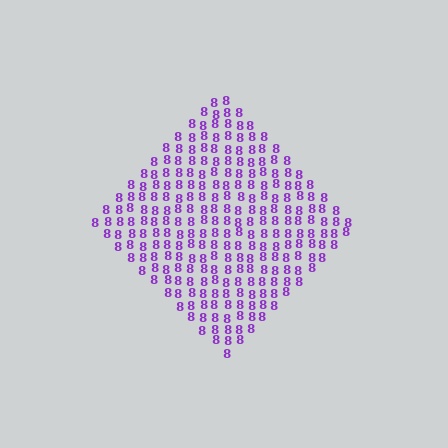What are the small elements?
The small elements are digit 8's.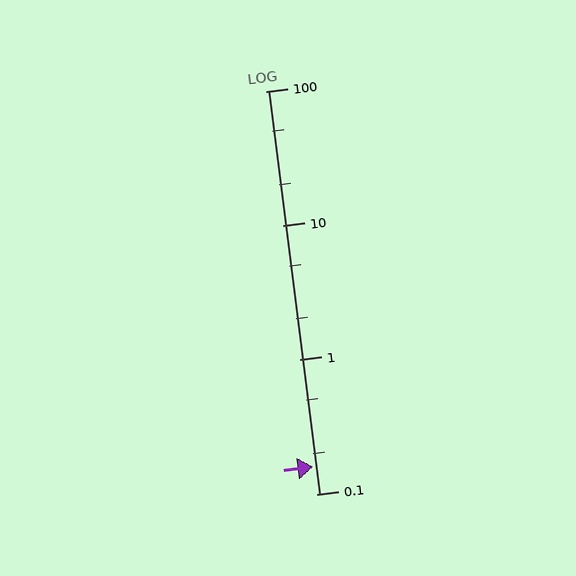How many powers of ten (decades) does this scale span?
The scale spans 3 decades, from 0.1 to 100.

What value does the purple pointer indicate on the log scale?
The pointer indicates approximately 0.16.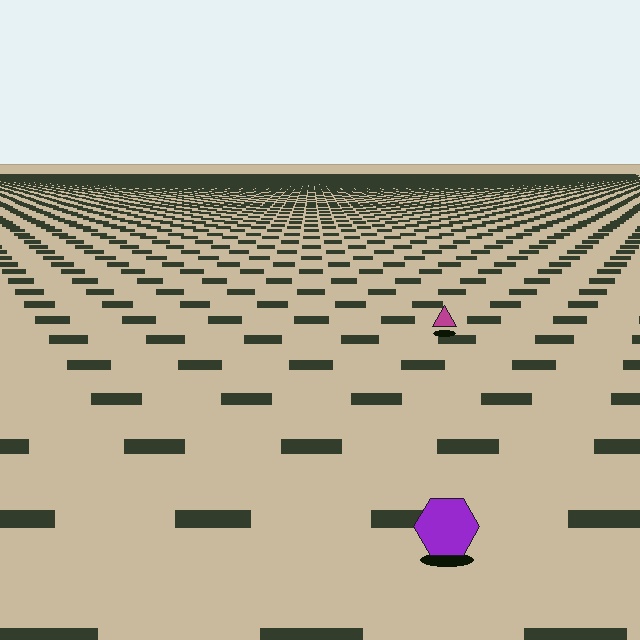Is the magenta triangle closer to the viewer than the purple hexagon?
No. The purple hexagon is closer — you can tell from the texture gradient: the ground texture is coarser near it.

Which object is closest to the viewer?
The purple hexagon is closest. The texture marks near it are larger and more spread out.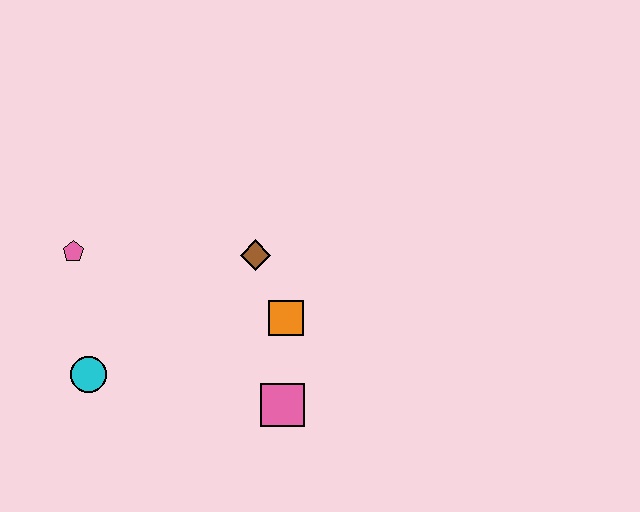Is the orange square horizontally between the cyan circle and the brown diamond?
No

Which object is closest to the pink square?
The orange square is closest to the pink square.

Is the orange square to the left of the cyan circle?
No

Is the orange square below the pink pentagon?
Yes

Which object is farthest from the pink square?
The pink pentagon is farthest from the pink square.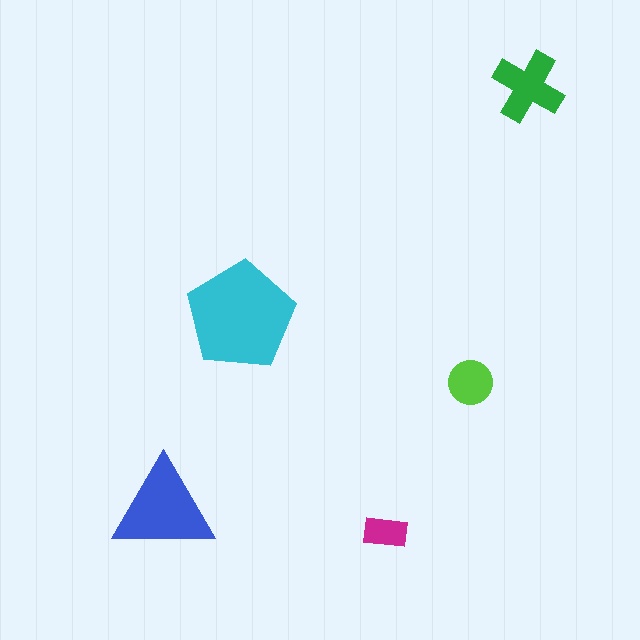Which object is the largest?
The cyan pentagon.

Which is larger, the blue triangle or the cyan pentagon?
The cyan pentagon.